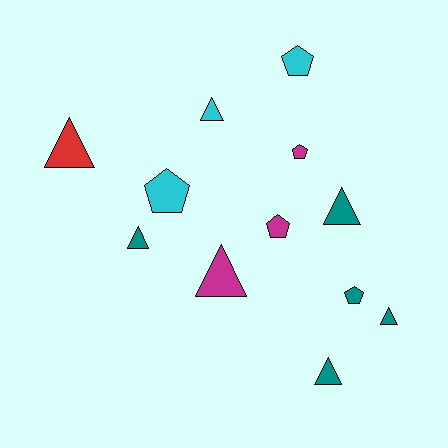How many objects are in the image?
There are 12 objects.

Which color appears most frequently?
Teal, with 5 objects.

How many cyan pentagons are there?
There are 2 cyan pentagons.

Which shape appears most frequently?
Triangle, with 7 objects.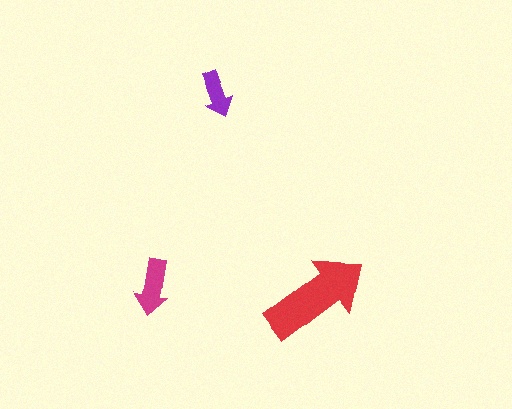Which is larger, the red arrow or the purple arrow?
The red one.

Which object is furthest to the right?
The red arrow is rightmost.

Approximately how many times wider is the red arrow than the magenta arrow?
About 2 times wider.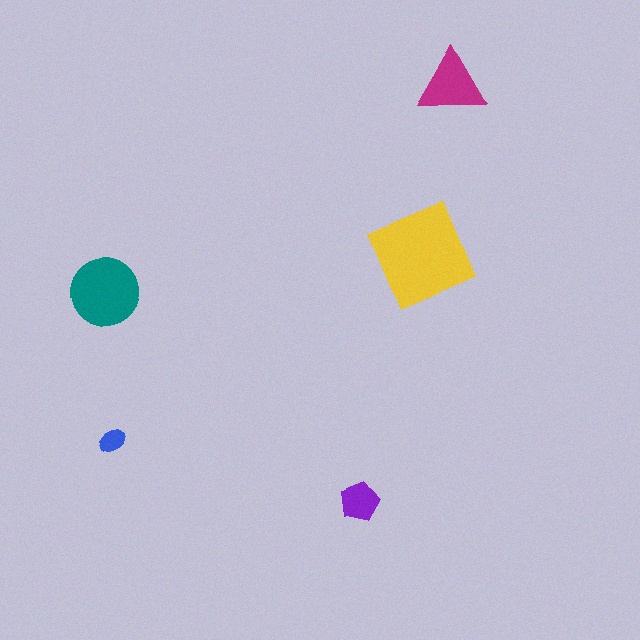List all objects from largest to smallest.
The yellow square, the teal circle, the magenta triangle, the purple pentagon, the blue ellipse.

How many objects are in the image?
There are 5 objects in the image.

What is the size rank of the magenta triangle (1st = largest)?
3rd.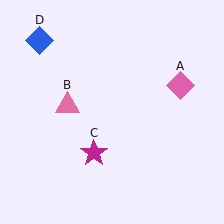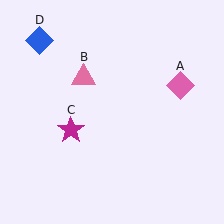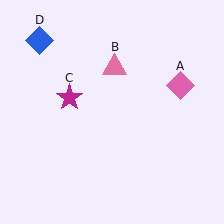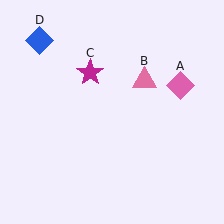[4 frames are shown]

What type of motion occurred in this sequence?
The pink triangle (object B), magenta star (object C) rotated clockwise around the center of the scene.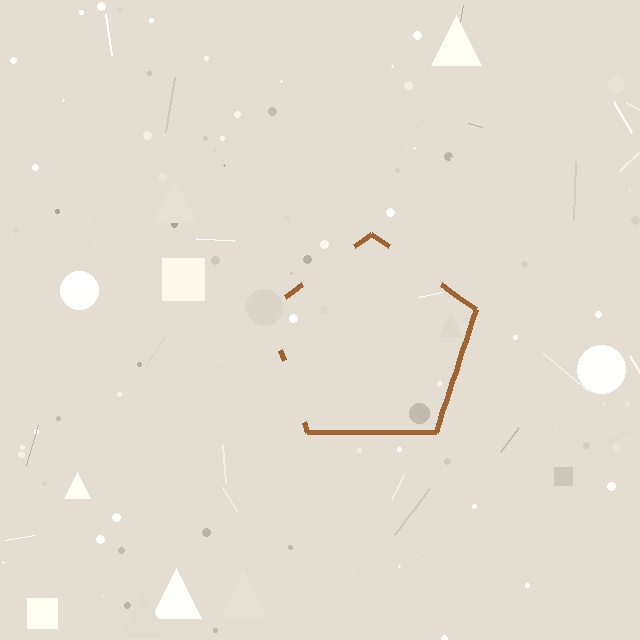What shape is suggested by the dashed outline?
The dashed outline suggests a pentagon.